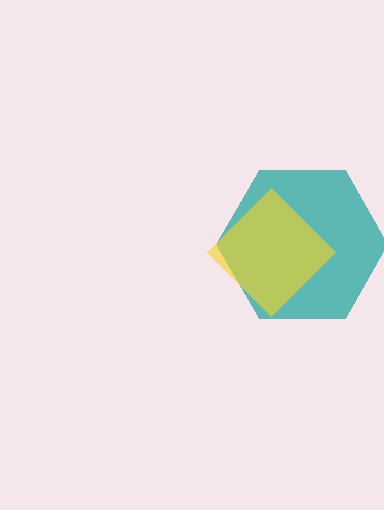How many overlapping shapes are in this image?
There are 2 overlapping shapes in the image.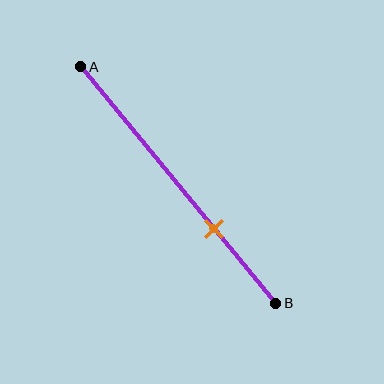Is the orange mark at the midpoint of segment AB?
No, the mark is at about 70% from A, not at the 50% midpoint.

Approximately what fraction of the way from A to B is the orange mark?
The orange mark is approximately 70% of the way from A to B.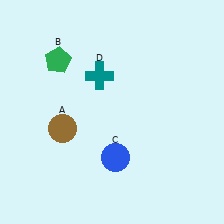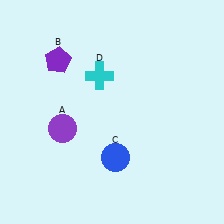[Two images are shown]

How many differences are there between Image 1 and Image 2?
There are 3 differences between the two images.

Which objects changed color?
A changed from brown to purple. B changed from green to purple. D changed from teal to cyan.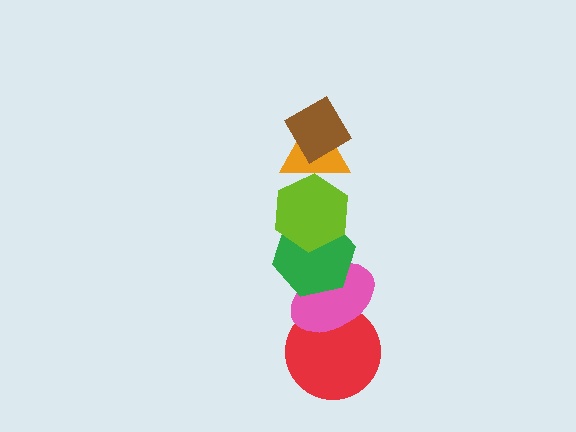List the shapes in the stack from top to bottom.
From top to bottom: the brown diamond, the orange triangle, the lime hexagon, the green hexagon, the pink ellipse, the red circle.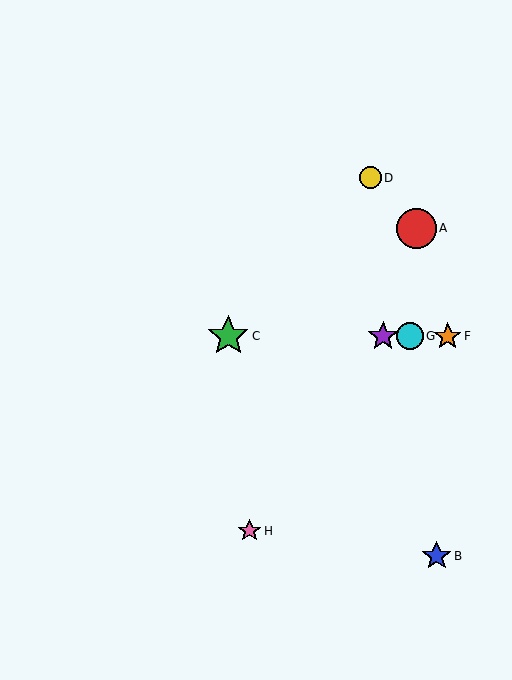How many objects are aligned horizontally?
4 objects (C, E, F, G) are aligned horizontally.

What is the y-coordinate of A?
Object A is at y≈228.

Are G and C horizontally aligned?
Yes, both are at y≈336.